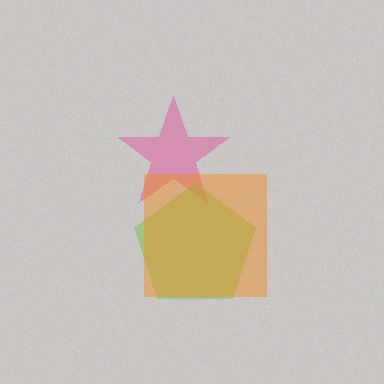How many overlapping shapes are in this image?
There are 3 overlapping shapes in the image.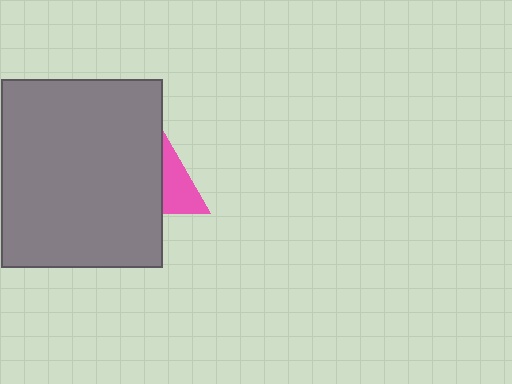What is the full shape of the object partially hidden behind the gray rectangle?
The partially hidden object is a pink triangle.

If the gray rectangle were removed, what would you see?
You would see the complete pink triangle.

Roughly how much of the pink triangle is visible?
A small part of it is visible (roughly 44%).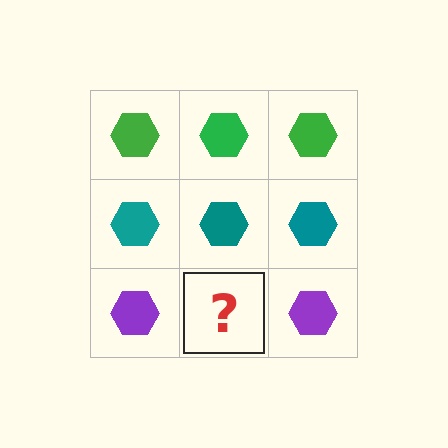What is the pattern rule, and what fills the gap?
The rule is that each row has a consistent color. The gap should be filled with a purple hexagon.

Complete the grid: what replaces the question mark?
The question mark should be replaced with a purple hexagon.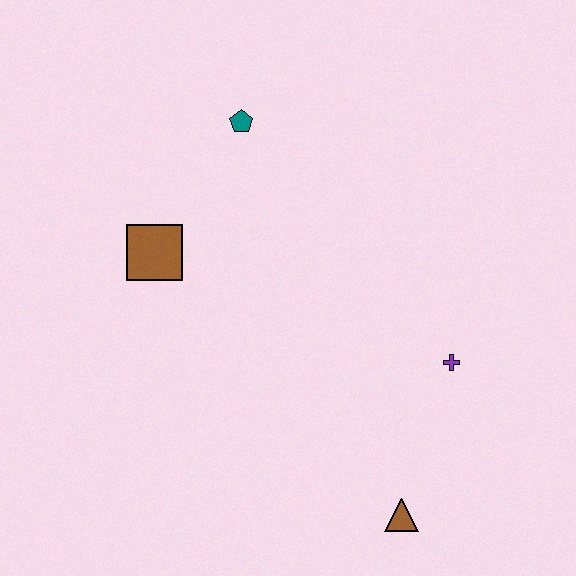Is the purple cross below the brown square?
Yes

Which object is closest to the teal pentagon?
The brown square is closest to the teal pentagon.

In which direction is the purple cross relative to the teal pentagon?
The purple cross is below the teal pentagon.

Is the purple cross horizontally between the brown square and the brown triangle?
No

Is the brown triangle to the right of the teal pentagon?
Yes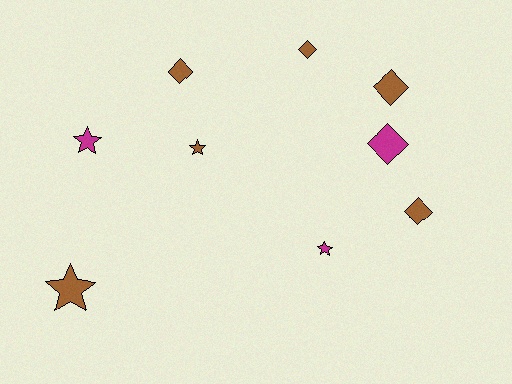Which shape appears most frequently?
Diamond, with 5 objects.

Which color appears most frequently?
Brown, with 6 objects.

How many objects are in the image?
There are 9 objects.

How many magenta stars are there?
There are 2 magenta stars.